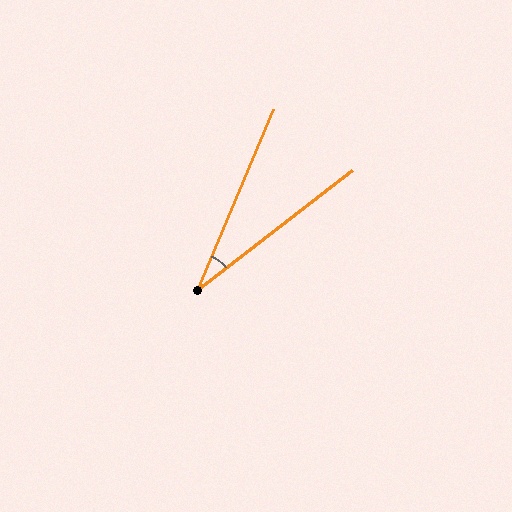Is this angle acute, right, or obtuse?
It is acute.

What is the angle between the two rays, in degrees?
Approximately 30 degrees.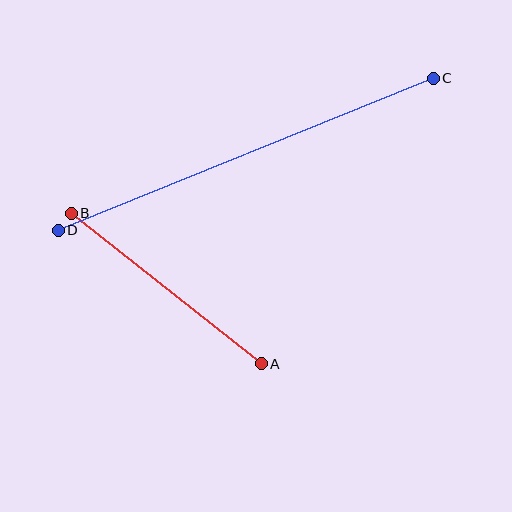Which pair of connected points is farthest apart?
Points C and D are farthest apart.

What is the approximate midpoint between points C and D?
The midpoint is at approximately (246, 154) pixels.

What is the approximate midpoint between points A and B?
The midpoint is at approximately (166, 289) pixels.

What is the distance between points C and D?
The distance is approximately 405 pixels.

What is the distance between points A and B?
The distance is approximately 243 pixels.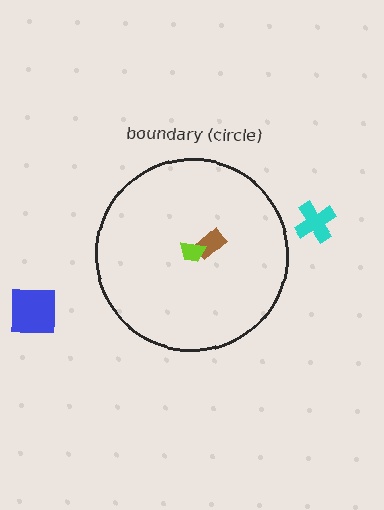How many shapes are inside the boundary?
2 inside, 2 outside.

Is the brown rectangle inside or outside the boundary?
Inside.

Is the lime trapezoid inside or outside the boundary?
Inside.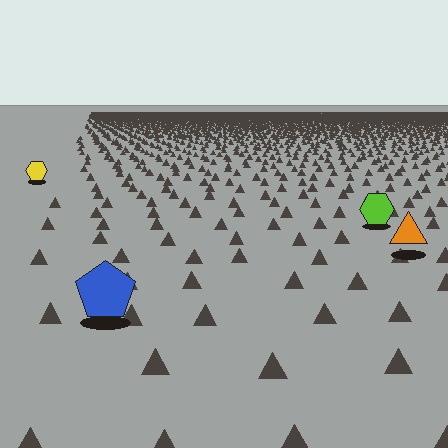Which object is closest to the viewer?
The blue pentagon is closest. The texture marks near it are larger and more spread out.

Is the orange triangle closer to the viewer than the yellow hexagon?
Yes. The orange triangle is closer — you can tell from the texture gradient: the ground texture is coarser near it.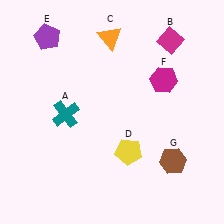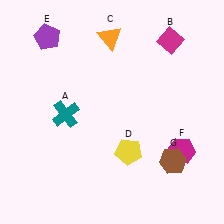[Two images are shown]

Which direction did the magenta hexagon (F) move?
The magenta hexagon (F) moved down.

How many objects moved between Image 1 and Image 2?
1 object moved between the two images.